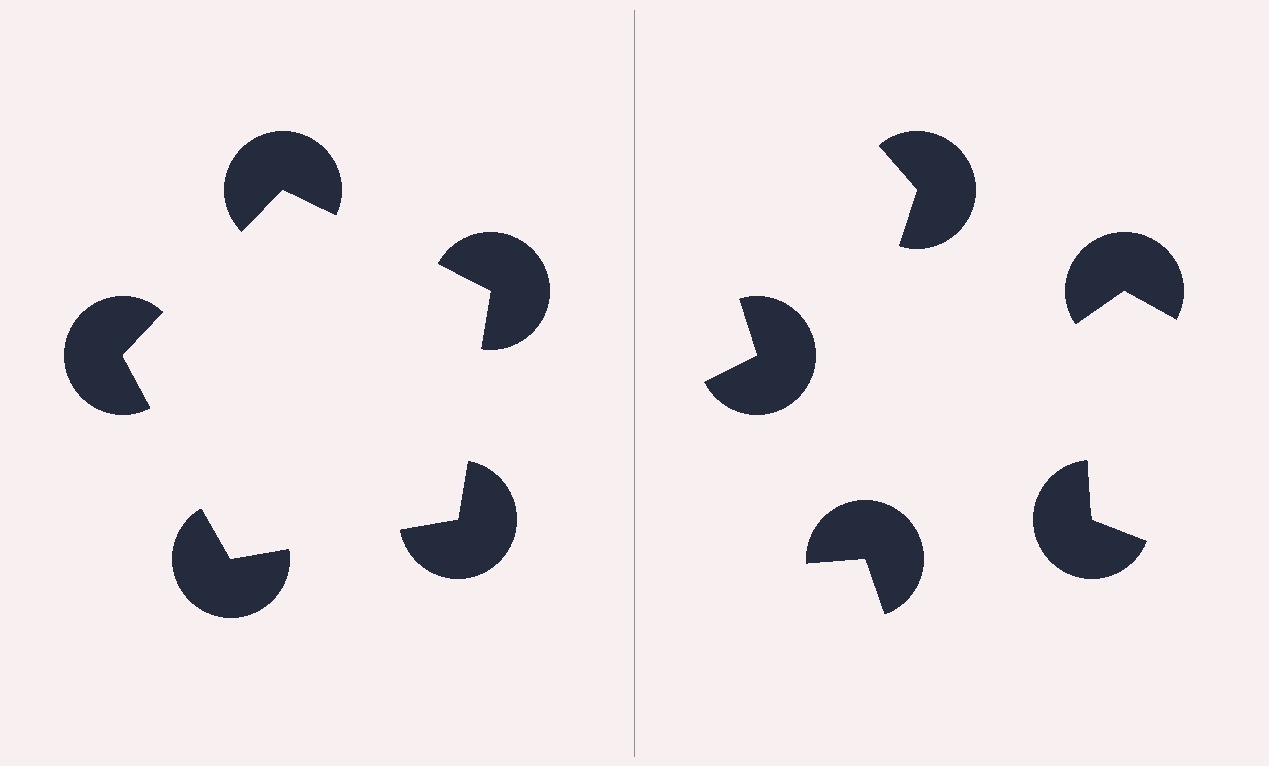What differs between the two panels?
The pac-man discs are positioned identically on both sides; only the wedge orientations differ. On the left they align to a pentagon; on the right they are misaligned.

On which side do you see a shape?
An illusory pentagon appears on the left side. On the right side the wedge cuts are rotated, so no coherent shape forms.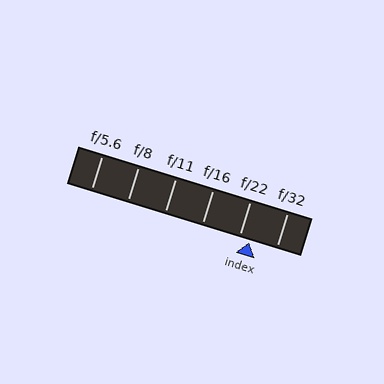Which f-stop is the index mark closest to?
The index mark is closest to f/22.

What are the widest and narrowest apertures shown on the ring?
The widest aperture shown is f/5.6 and the narrowest is f/32.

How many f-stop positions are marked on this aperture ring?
There are 6 f-stop positions marked.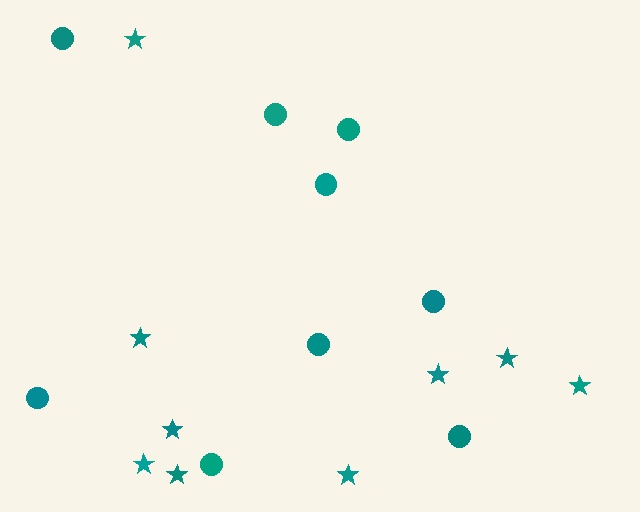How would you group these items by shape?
There are 2 groups: one group of circles (9) and one group of stars (9).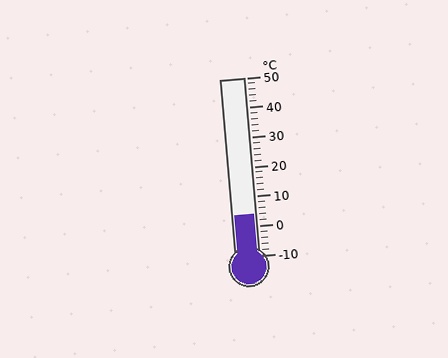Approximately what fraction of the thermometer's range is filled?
The thermometer is filled to approximately 25% of its range.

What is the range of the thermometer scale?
The thermometer scale ranges from -10°C to 50°C.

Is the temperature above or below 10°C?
The temperature is below 10°C.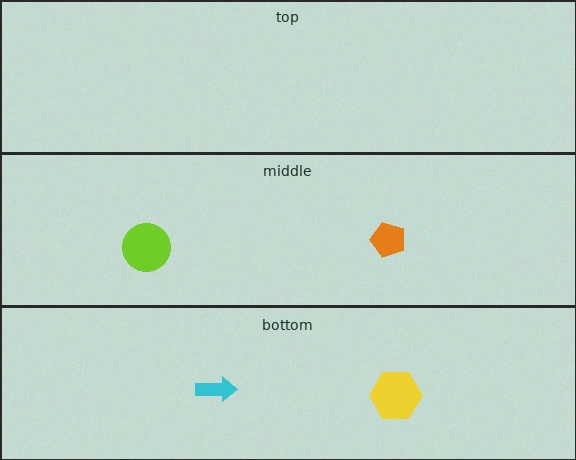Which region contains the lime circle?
The middle region.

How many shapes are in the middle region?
2.